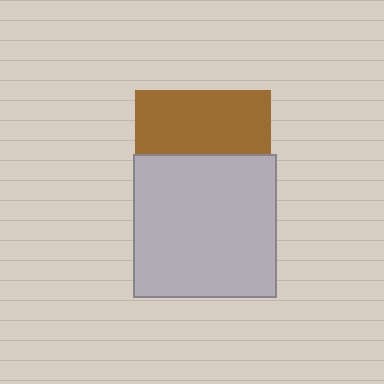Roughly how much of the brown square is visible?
About half of it is visible (roughly 47%).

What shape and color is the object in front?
The object in front is a light gray square.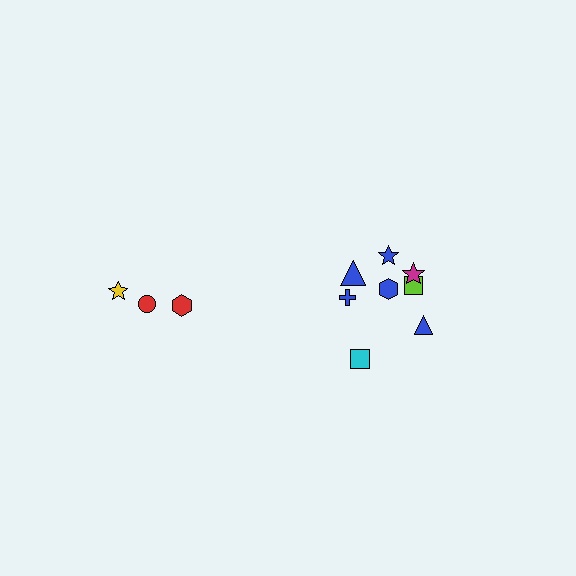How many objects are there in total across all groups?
There are 11 objects.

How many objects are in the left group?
There are 3 objects.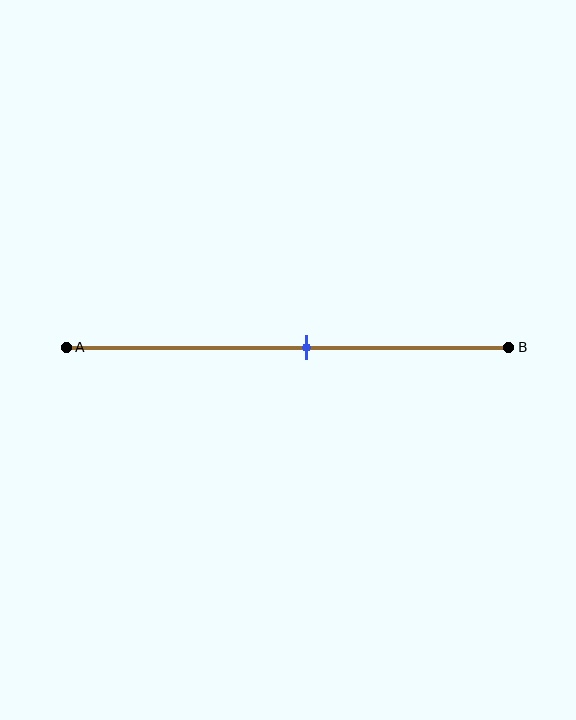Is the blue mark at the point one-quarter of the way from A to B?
No, the mark is at about 55% from A, not at the 25% one-quarter point.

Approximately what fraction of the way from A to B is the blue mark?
The blue mark is approximately 55% of the way from A to B.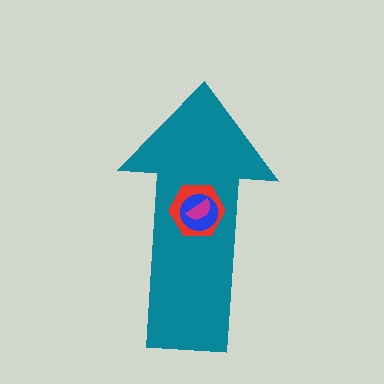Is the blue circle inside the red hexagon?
Yes.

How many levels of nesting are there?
4.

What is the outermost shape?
The teal arrow.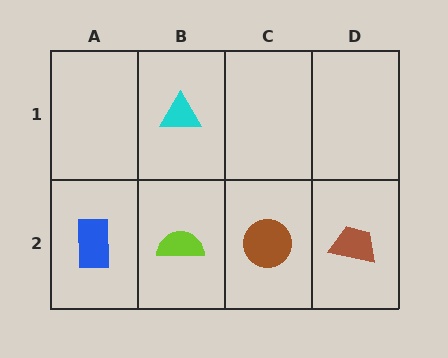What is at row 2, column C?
A brown circle.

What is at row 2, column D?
A brown trapezoid.